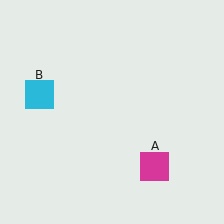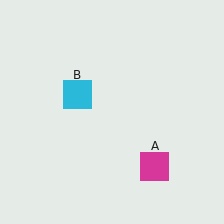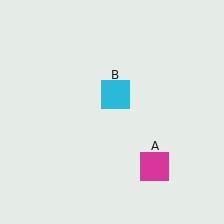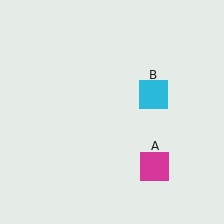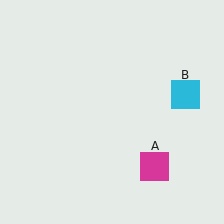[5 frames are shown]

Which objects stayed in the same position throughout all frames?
Magenta square (object A) remained stationary.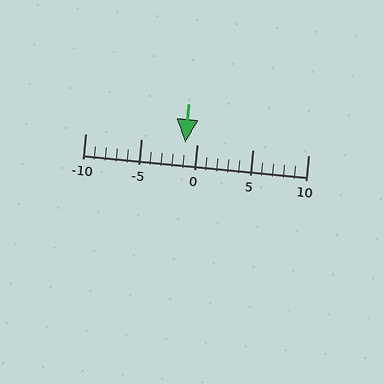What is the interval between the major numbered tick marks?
The major tick marks are spaced 5 units apart.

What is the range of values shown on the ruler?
The ruler shows values from -10 to 10.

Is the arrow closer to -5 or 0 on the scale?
The arrow is closer to 0.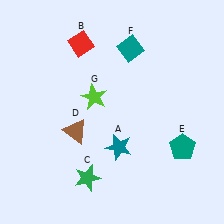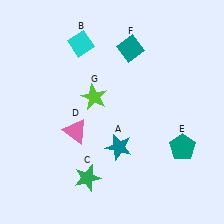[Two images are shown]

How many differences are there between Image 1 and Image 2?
There are 2 differences between the two images.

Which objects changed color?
B changed from red to cyan. D changed from brown to pink.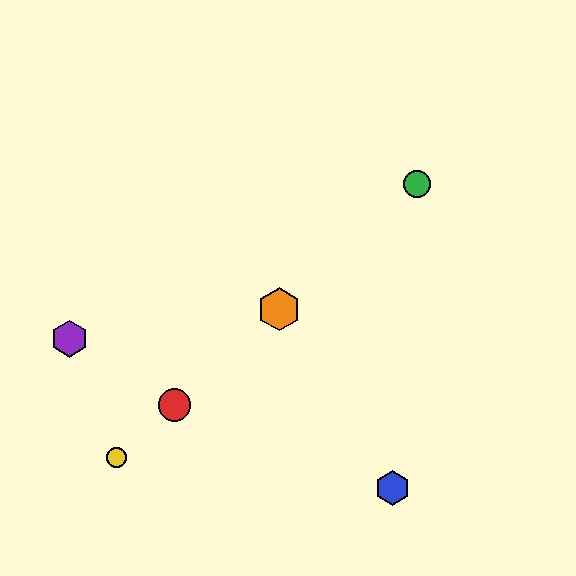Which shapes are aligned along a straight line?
The red circle, the green circle, the yellow circle, the orange hexagon are aligned along a straight line.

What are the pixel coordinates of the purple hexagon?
The purple hexagon is at (70, 339).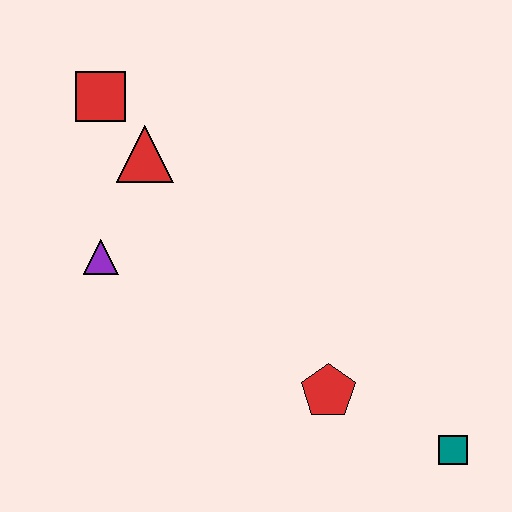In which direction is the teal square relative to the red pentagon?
The teal square is to the right of the red pentagon.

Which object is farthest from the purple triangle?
The teal square is farthest from the purple triangle.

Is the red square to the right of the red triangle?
No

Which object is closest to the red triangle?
The red square is closest to the red triangle.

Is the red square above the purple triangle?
Yes